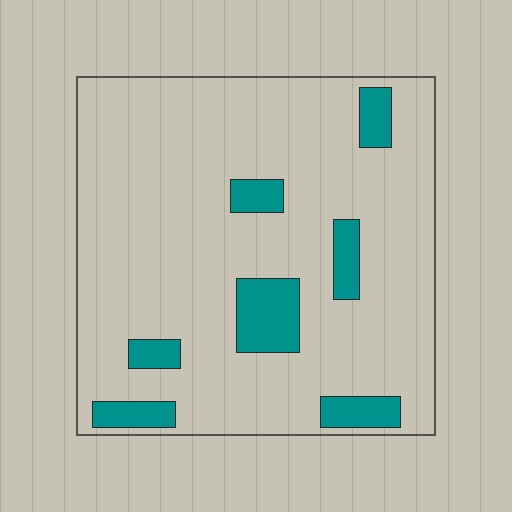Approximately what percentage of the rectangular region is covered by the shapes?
Approximately 15%.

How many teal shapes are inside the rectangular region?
7.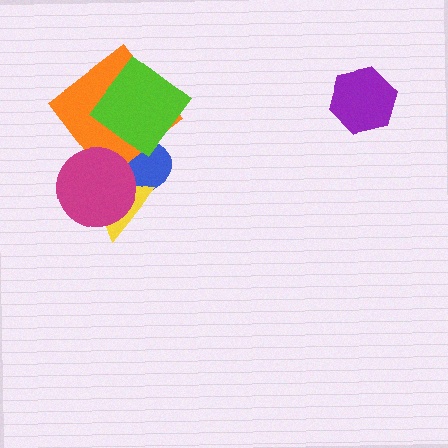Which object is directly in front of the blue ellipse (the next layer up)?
The yellow triangle is directly in front of the blue ellipse.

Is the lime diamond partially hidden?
No, no other shape covers it.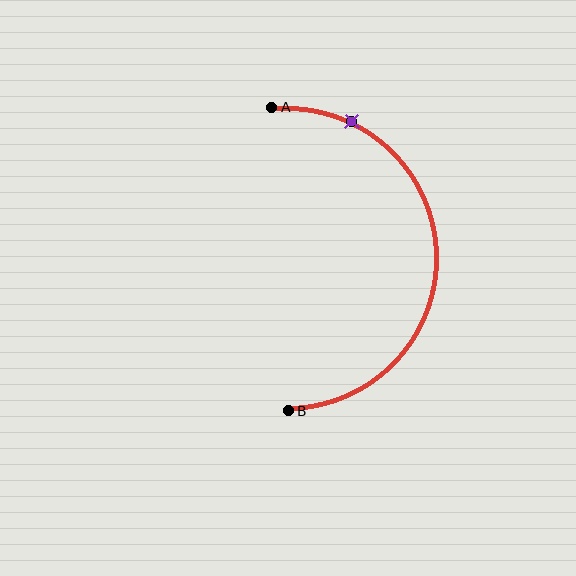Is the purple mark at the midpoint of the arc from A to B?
No. The purple mark lies on the arc but is closer to endpoint A. The arc midpoint would be at the point on the curve equidistant along the arc from both A and B.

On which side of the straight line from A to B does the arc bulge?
The arc bulges to the right of the straight line connecting A and B.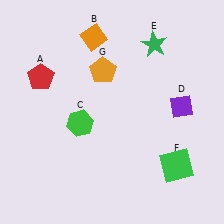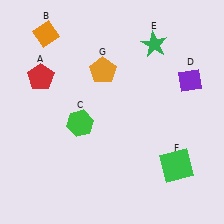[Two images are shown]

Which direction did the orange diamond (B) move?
The orange diamond (B) moved left.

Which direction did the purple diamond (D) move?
The purple diamond (D) moved up.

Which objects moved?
The objects that moved are: the orange diamond (B), the purple diamond (D).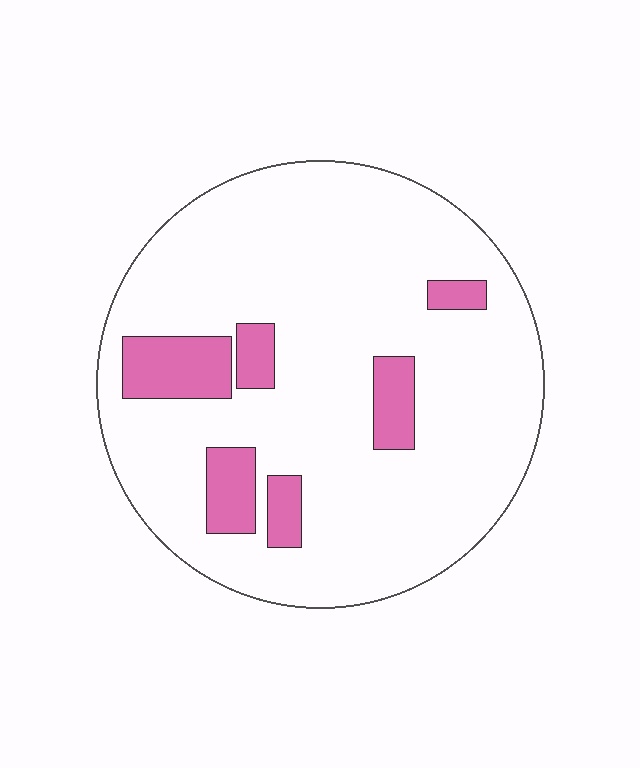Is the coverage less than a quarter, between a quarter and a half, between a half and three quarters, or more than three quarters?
Less than a quarter.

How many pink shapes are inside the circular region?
6.